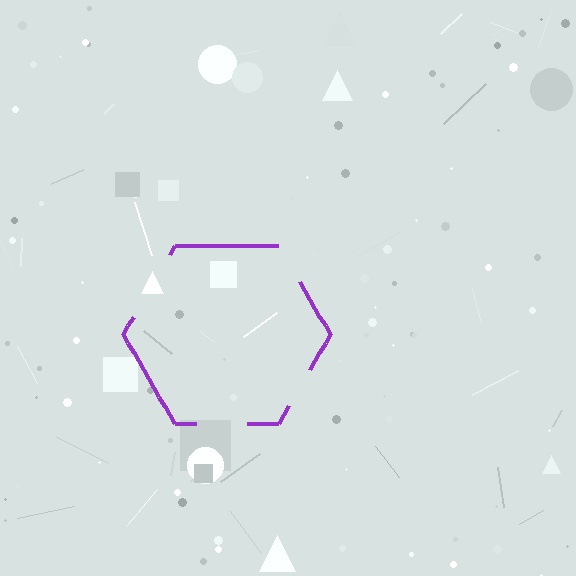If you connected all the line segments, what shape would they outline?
They would outline a hexagon.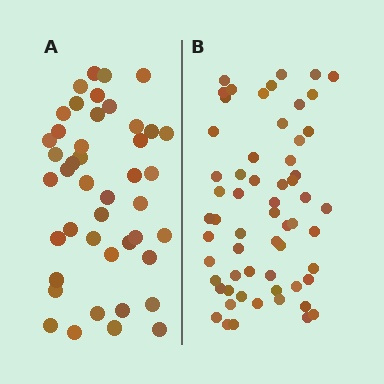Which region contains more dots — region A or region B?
Region B (the right region) has more dots.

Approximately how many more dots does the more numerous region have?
Region B has approximately 15 more dots than region A.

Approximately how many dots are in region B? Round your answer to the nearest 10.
About 60 dots.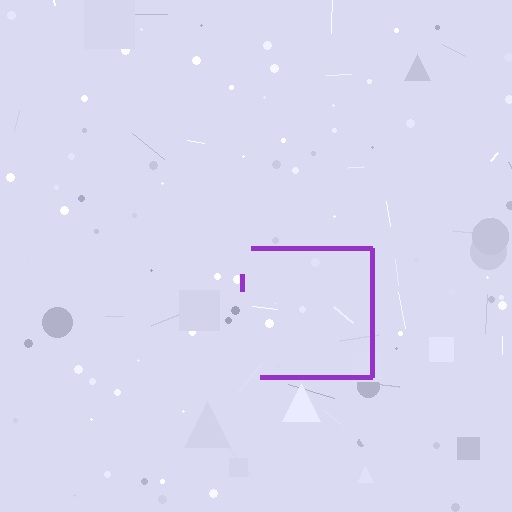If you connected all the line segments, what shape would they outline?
They would outline a square.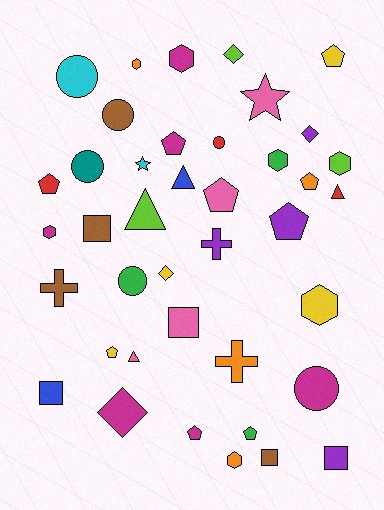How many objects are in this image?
There are 40 objects.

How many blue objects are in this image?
There are 2 blue objects.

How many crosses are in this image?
There are 3 crosses.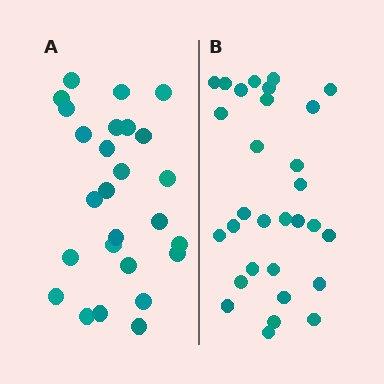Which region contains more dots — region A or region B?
Region B (the right region) has more dots.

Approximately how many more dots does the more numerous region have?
Region B has about 4 more dots than region A.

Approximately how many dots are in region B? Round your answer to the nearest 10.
About 30 dots.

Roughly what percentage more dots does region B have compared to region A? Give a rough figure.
About 15% more.